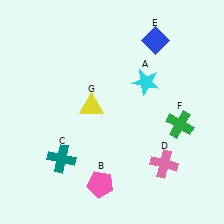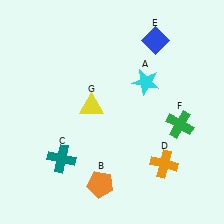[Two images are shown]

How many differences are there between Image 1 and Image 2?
There are 2 differences between the two images.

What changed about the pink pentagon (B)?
In Image 1, B is pink. In Image 2, it changed to orange.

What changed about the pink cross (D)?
In Image 1, D is pink. In Image 2, it changed to orange.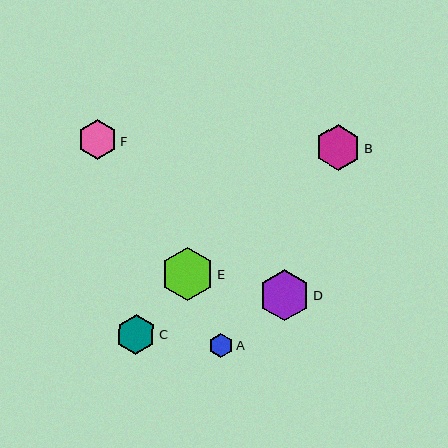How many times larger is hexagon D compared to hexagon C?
Hexagon D is approximately 1.3 times the size of hexagon C.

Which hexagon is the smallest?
Hexagon A is the smallest with a size of approximately 25 pixels.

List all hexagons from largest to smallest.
From largest to smallest: E, D, B, C, F, A.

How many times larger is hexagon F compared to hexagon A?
Hexagon F is approximately 1.6 times the size of hexagon A.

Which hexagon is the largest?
Hexagon E is the largest with a size of approximately 53 pixels.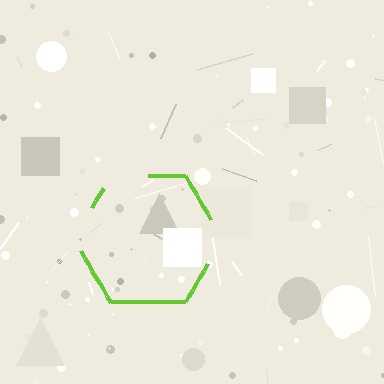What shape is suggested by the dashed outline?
The dashed outline suggests a hexagon.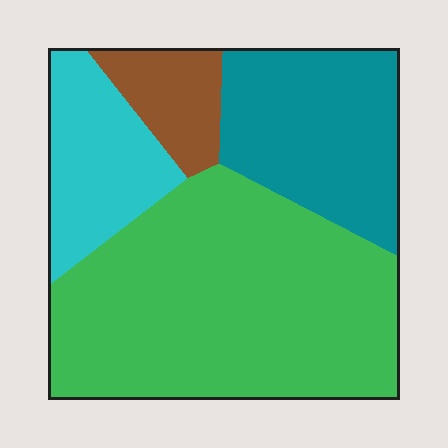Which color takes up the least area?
Brown, at roughly 10%.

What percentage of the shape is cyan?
Cyan covers around 15% of the shape.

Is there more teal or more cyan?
Teal.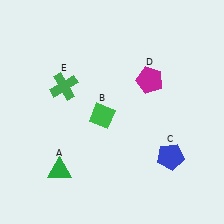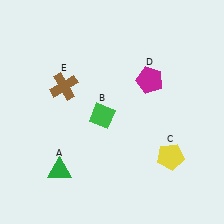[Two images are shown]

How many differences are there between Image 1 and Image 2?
There are 2 differences between the two images.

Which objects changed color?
C changed from blue to yellow. E changed from green to brown.